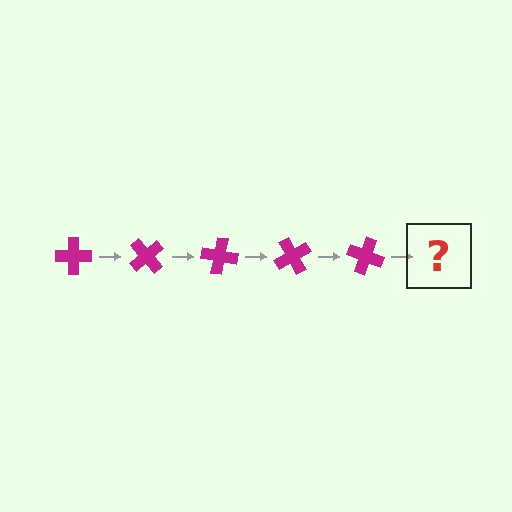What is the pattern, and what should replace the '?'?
The pattern is that the cross rotates 50 degrees each step. The '?' should be a magenta cross rotated 250 degrees.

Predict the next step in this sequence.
The next step is a magenta cross rotated 250 degrees.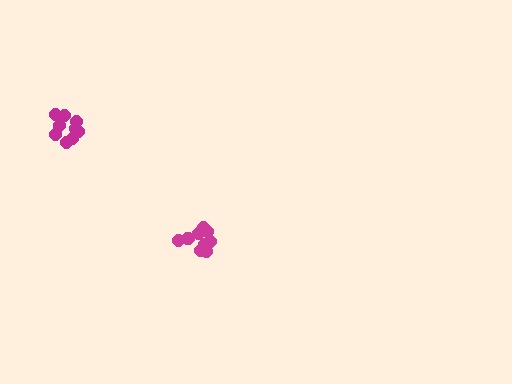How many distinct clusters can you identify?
There are 2 distinct clusters.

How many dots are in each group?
Group 1: 9 dots, Group 2: 11 dots (20 total).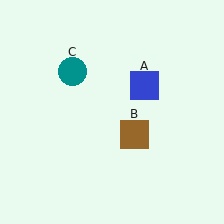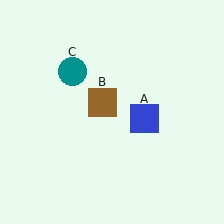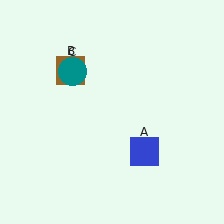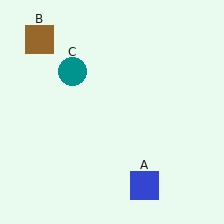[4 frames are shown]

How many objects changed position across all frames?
2 objects changed position: blue square (object A), brown square (object B).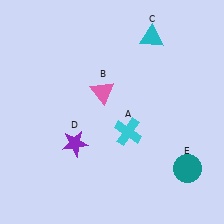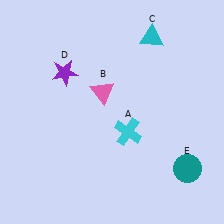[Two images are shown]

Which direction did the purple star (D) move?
The purple star (D) moved up.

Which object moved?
The purple star (D) moved up.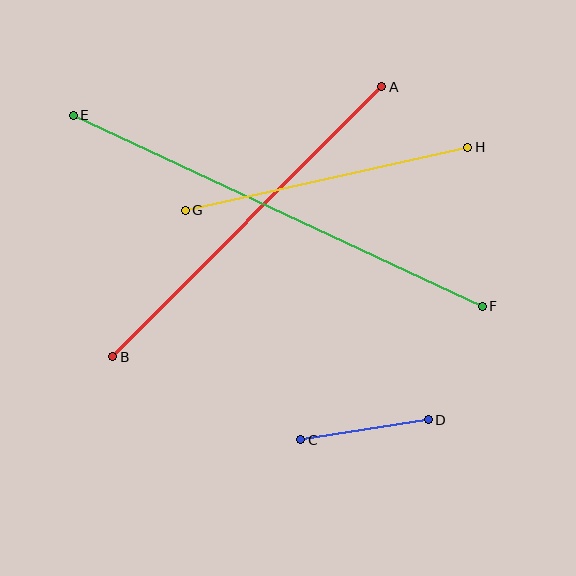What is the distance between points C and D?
The distance is approximately 129 pixels.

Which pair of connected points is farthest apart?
Points E and F are farthest apart.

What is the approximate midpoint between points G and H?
The midpoint is at approximately (326, 179) pixels.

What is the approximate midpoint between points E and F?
The midpoint is at approximately (278, 211) pixels.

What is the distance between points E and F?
The distance is approximately 451 pixels.